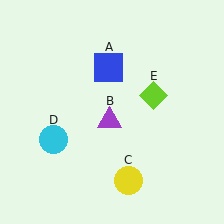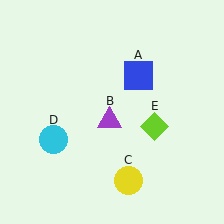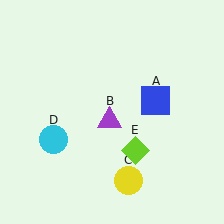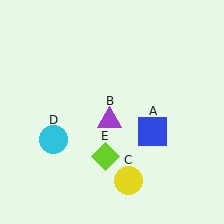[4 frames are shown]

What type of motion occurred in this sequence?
The blue square (object A), lime diamond (object E) rotated clockwise around the center of the scene.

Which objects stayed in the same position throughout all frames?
Purple triangle (object B) and yellow circle (object C) and cyan circle (object D) remained stationary.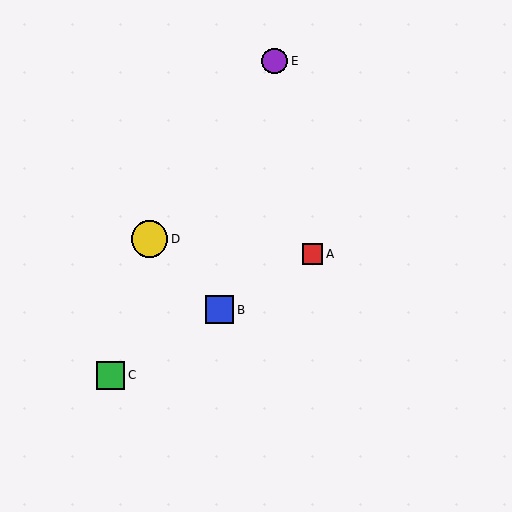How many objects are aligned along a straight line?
3 objects (A, B, C) are aligned along a straight line.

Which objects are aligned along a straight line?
Objects A, B, C are aligned along a straight line.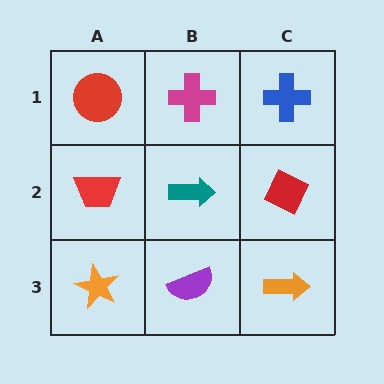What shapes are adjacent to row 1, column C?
A red diamond (row 2, column C), a magenta cross (row 1, column B).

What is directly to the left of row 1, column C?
A magenta cross.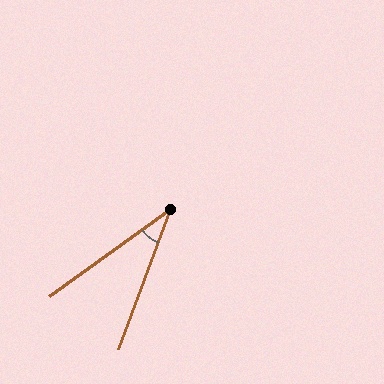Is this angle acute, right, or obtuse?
It is acute.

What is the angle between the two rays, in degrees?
Approximately 34 degrees.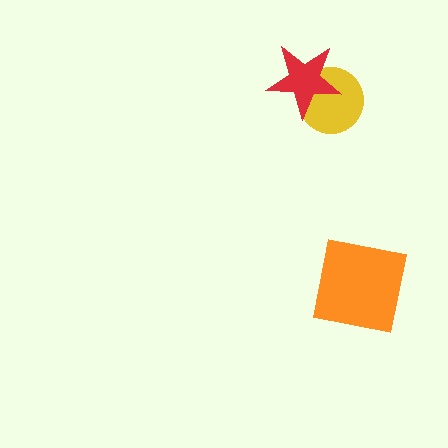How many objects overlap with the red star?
1 object overlaps with the red star.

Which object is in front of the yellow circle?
The red star is in front of the yellow circle.